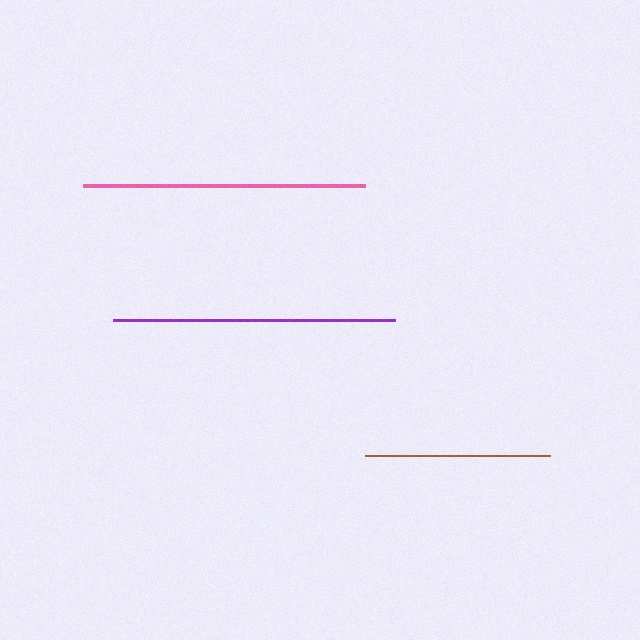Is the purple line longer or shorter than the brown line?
The purple line is longer than the brown line.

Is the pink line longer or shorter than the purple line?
The pink line is longer than the purple line.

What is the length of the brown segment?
The brown segment is approximately 185 pixels long.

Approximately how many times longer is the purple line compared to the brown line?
The purple line is approximately 1.5 times the length of the brown line.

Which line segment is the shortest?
The brown line is the shortest at approximately 185 pixels.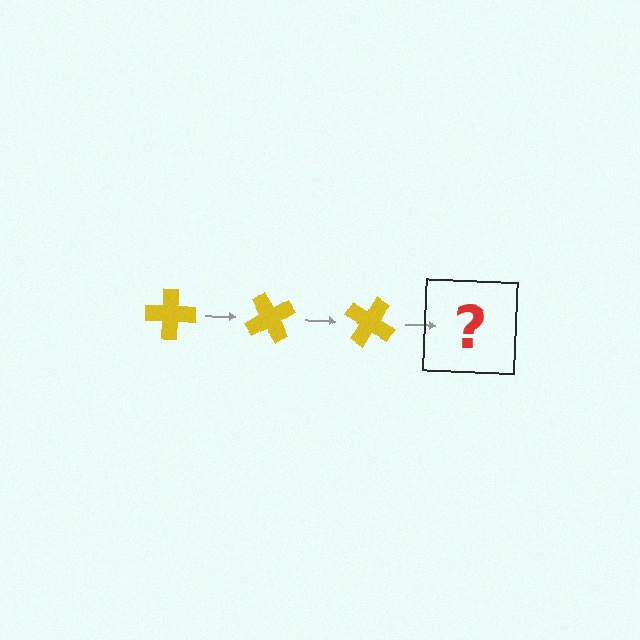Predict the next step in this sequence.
The next step is a yellow cross rotated 180 degrees.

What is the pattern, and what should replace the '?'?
The pattern is that the cross rotates 60 degrees each step. The '?' should be a yellow cross rotated 180 degrees.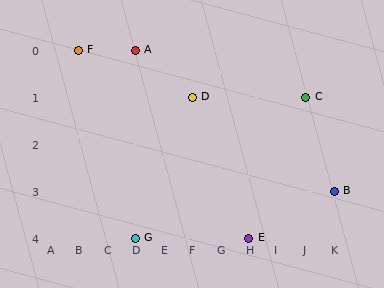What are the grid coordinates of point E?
Point E is at grid coordinates (H, 4).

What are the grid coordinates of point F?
Point F is at grid coordinates (B, 0).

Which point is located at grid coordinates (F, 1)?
Point D is at (F, 1).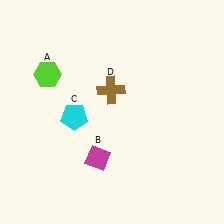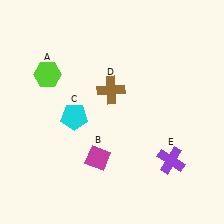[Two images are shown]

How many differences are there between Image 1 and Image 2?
There is 1 difference between the two images.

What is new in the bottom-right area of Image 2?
A purple cross (E) was added in the bottom-right area of Image 2.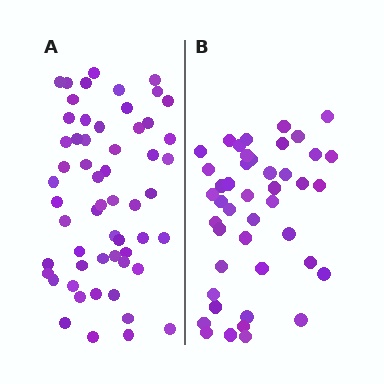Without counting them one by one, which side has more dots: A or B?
Region A (the left region) has more dots.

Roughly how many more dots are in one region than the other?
Region A has approximately 15 more dots than region B.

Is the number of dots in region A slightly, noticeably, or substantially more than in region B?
Region A has noticeably more, but not dramatically so. The ratio is roughly 1.3 to 1.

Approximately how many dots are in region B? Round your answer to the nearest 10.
About 40 dots. (The exact count is 44, which rounds to 40.)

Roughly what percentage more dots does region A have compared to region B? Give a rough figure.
About 30% more.